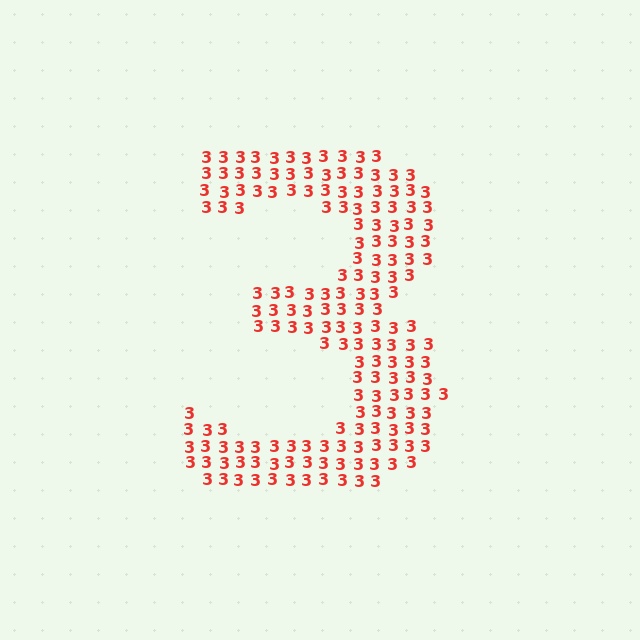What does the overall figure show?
The overall figure shows the digit 3.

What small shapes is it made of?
It is made of small digit 3's.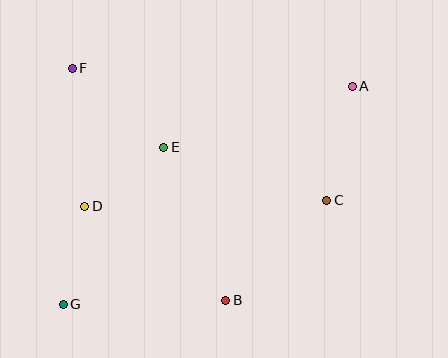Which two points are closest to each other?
Points D and E are closest to each other.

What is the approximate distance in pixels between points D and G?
The distance between D and G is approximately 100 pixels.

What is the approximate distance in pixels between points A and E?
The distance between A and E is approximately 198 pixels.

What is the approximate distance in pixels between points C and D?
The distance between C and D is approximately 242 pixels.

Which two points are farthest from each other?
Points A and G are farthest from each other.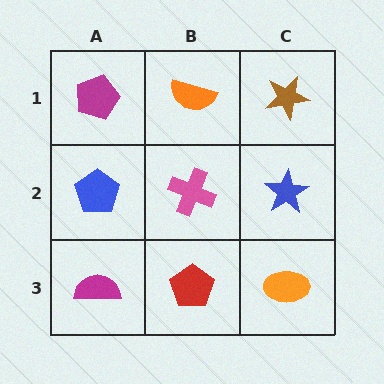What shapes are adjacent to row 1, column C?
A blue star (row 2, column C), an orange semicircle (row 1, column B).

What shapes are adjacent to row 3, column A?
A blue pentagon (row 2, column A), a red pentagon (row 3, column B).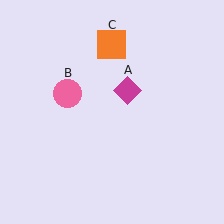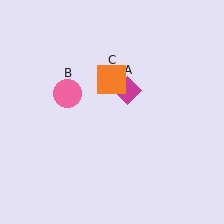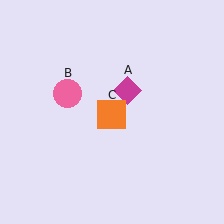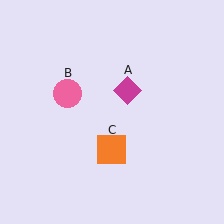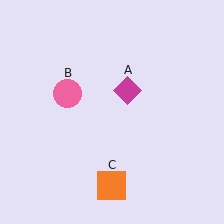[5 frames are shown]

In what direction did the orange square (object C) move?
The orange square (object C) moved down.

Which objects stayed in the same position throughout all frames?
Magenta diamond (object A) and pink circle (object B) remained stationary.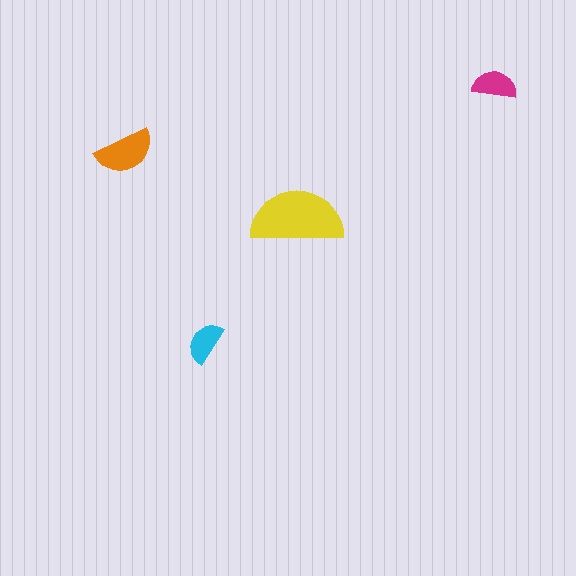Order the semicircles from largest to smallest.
the yellow one, the orange one, the magenta one, the cyan one.